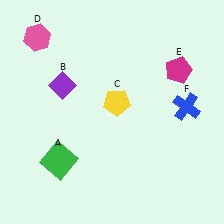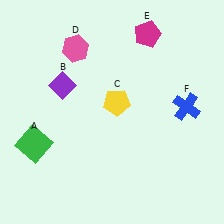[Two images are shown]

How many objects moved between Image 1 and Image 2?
3 objects moved between the two images.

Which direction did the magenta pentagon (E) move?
The magenta pentagon (E) moved up.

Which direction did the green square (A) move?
The green square (A) moved left.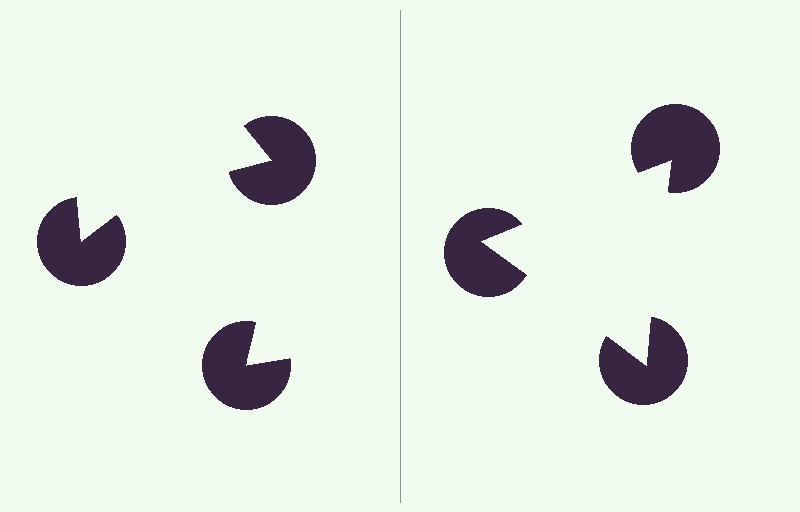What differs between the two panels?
The pac-man discs are positioned identically on both sides; only the wedge orientations differ. On the right they align to a triangle; on the left they are misaligned.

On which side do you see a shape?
An illusory triangle appears on the right side. On the left side the wedge cuts are rotated, so no coherent shape forms.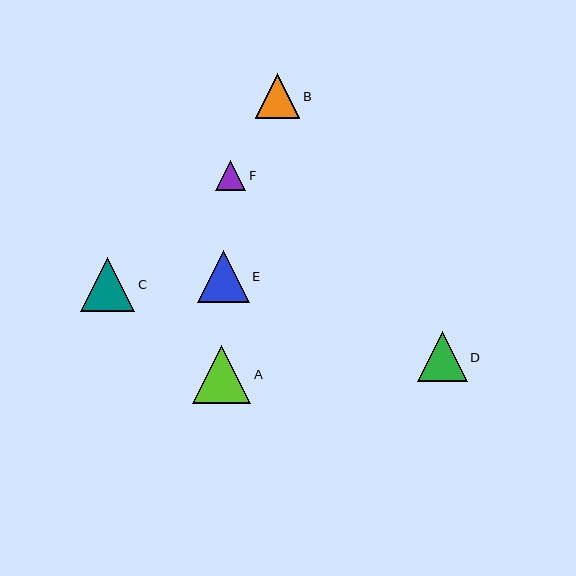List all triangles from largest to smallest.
From largest to smallest: A, C, E, D, B, F.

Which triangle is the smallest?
Triangle F is the smallest with a size of approximately 30 pixels.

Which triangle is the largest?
Triangle A is the largest with a size of approximately 58 pixels.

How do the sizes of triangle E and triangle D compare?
Triangle E and triangle D are approximately the same size.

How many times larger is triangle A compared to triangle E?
Triangle A is approximately 1.1 times the size of triangle E.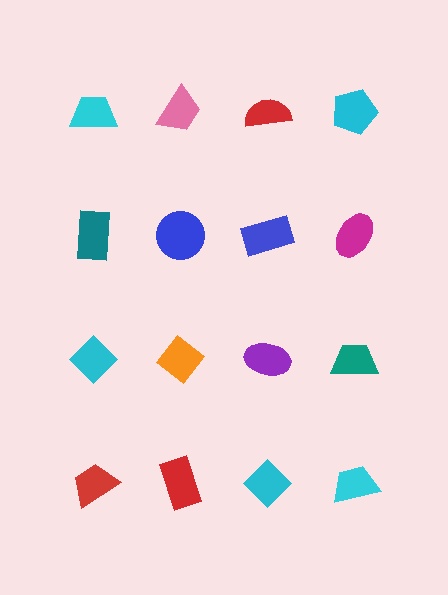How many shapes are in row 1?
4 shapes.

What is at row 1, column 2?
A pink trapezoid.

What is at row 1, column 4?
A cyan pentagon.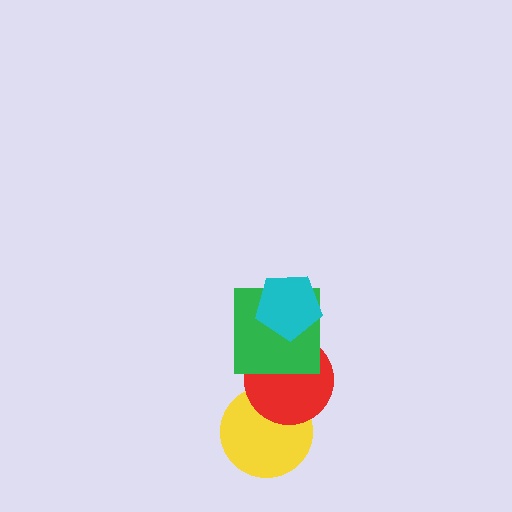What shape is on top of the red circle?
The green square is on top of the red circle.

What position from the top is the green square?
The green square is 2nd from the top.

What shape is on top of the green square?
The cyan pentagon is on top of the green square.